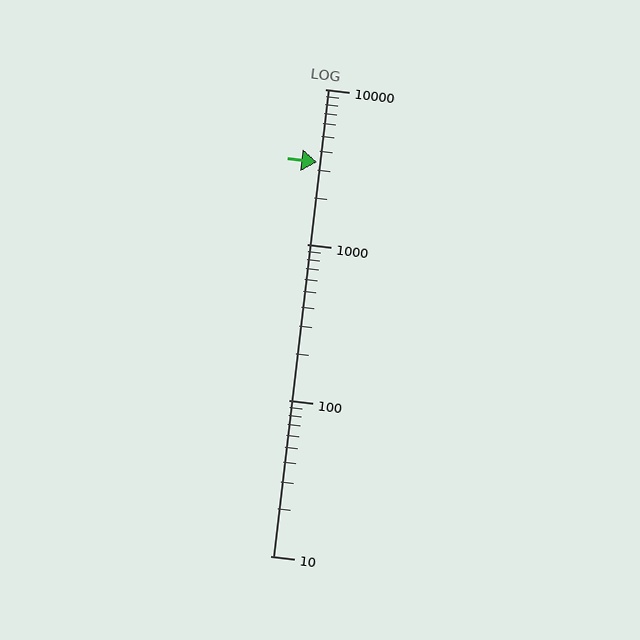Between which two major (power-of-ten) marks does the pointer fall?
The pointer is between 1000 and 10000.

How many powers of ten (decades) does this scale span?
The scale spans 3 decades, from 10 to 10000.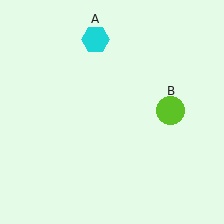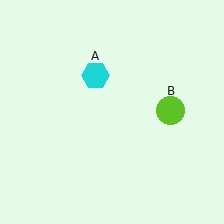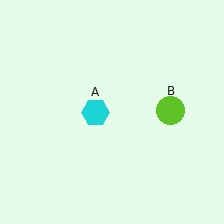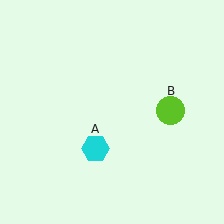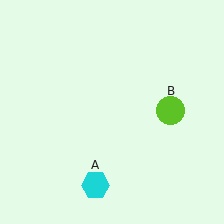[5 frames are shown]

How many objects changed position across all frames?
1 object changed position: cyan hexagon (object A).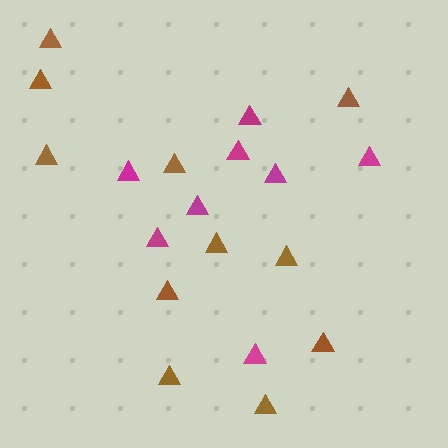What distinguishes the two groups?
There are 2 groups: one group of brown triangles (11) and one group of magenta triangles (8).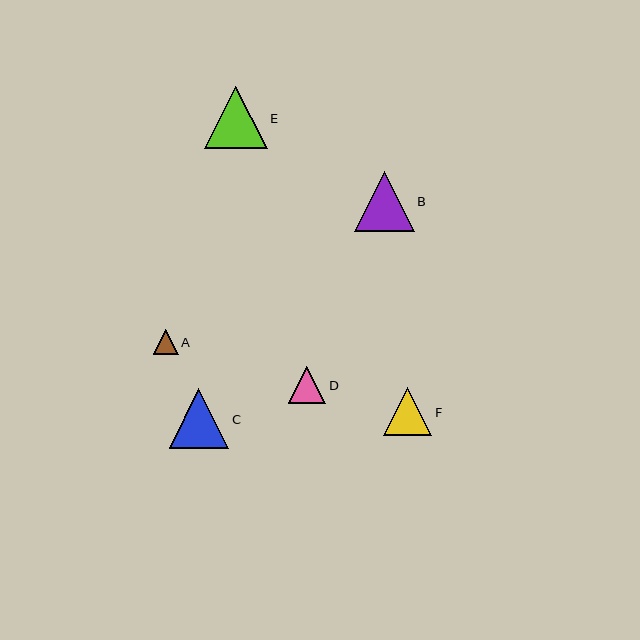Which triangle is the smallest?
Triangle A is the smallest with a size of approximately 25 pixels.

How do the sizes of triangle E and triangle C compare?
Triangle E and triangle C are approximately the same size.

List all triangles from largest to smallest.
From largest to smallest: E, B, C, F, D, A.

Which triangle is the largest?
Triangle E is the largest with a size of approximately 62 pixels.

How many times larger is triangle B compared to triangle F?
Triangle B is approximately 1.3 times the size of triangle F.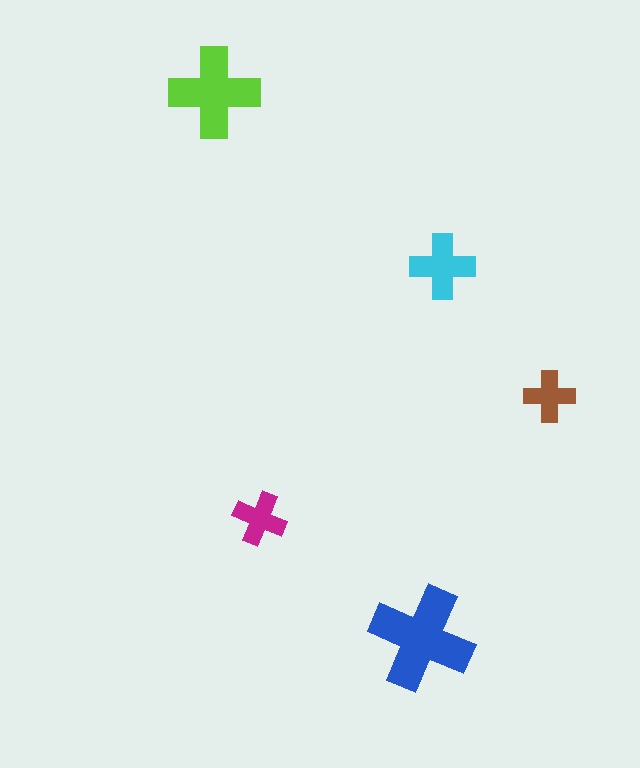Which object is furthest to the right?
The brown cross is rightmost.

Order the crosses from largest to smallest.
the blue one, the lime one, the cyan one, the magenta one, the brown one.